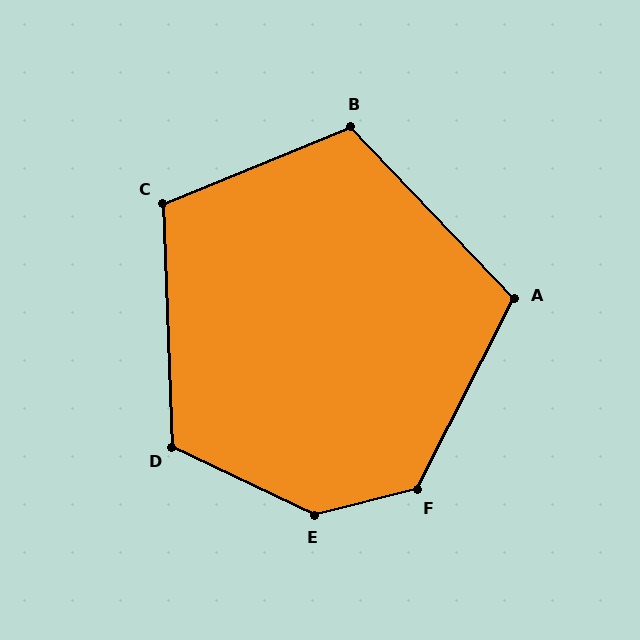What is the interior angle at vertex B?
Approximately 111 degrees (obtuse).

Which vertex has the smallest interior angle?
A, at approximately 109 degrees.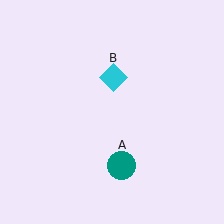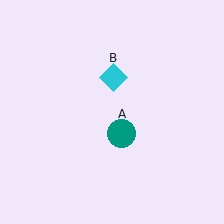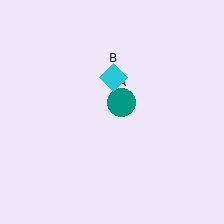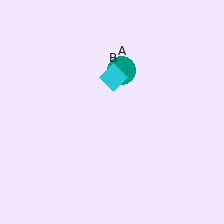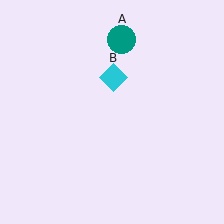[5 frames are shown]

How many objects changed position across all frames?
1 object changed position: teal circle (object A).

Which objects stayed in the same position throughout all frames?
Cyan diamond (object B) remained stationary.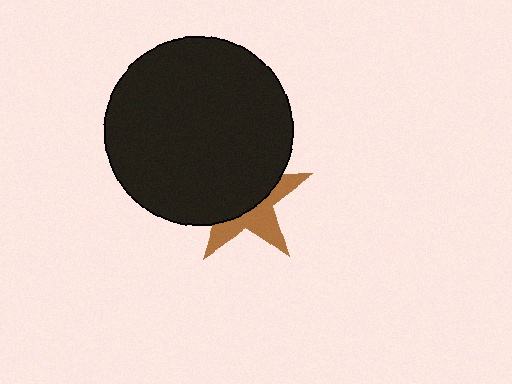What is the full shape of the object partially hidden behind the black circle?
The partially hidden object is a brown star.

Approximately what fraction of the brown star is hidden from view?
Roughly 59% of the brown star is hidden behind the black circle.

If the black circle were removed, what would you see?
You would see the complete brown star.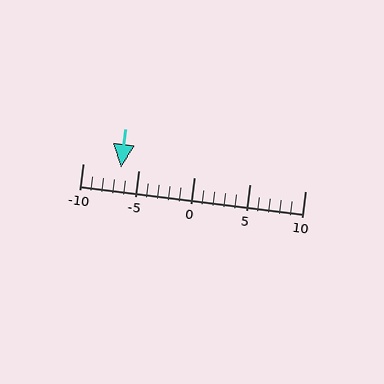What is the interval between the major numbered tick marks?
The major tick marks are spaced 5 units apart.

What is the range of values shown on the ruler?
The ruler shows values from -10 to 10.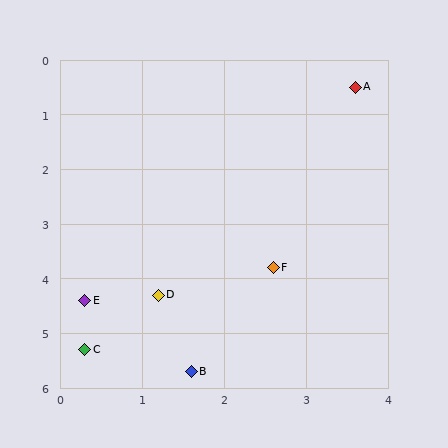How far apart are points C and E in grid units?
Points C and E are about 0.9 grid units apart.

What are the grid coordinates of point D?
Point D is at approximately (1.2, 4.3).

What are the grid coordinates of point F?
Point F is at approximately (2.6, 3.8).